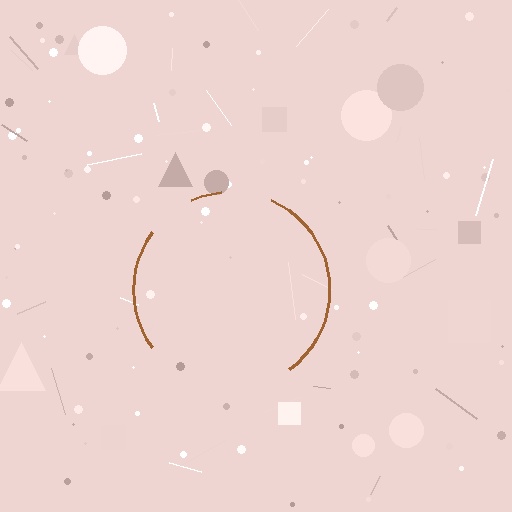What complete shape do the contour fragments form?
The contour fragments form a circle.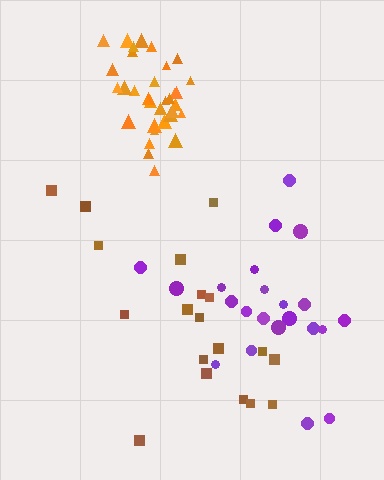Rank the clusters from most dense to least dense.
orange, purple, brown.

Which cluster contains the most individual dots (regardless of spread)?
Orange (34).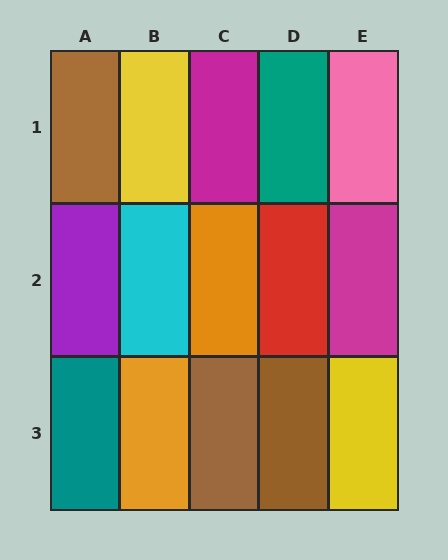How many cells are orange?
2 cells are orange.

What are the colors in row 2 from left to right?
Purple, cyan, orange, red, magenta.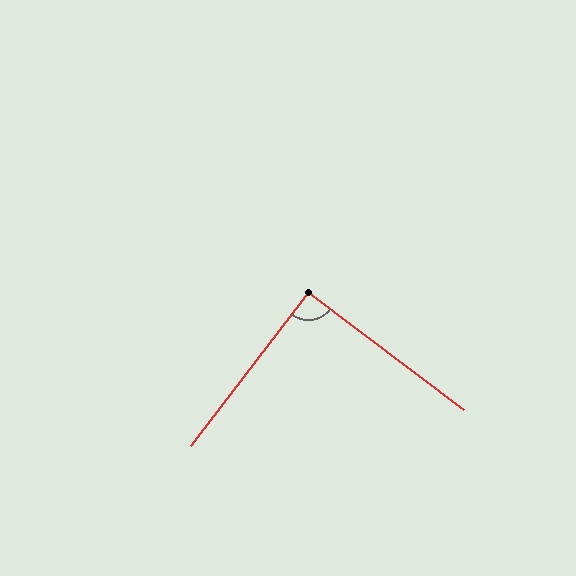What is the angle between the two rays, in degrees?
Approximately 90 degrees.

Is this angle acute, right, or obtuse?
It is approximately a right angle.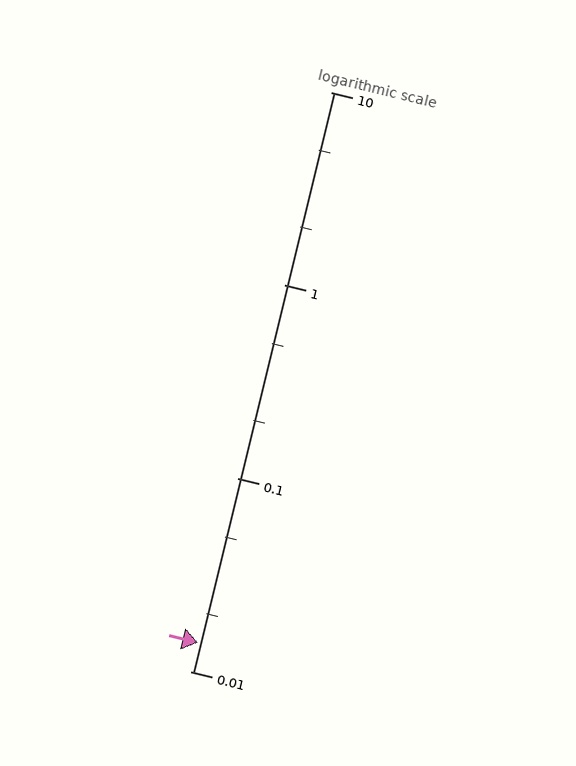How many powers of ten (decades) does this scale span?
The scale spans 3 decades, from 0.01 to 10.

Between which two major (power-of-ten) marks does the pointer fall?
The pointer is between 0.01 and 0.1.